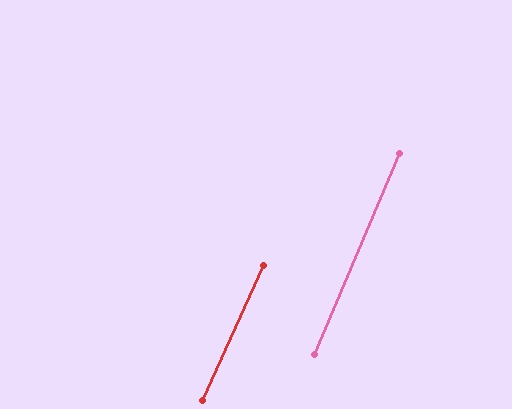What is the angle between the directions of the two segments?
Approximately 2 degrees.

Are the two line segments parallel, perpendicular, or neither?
Parallel — their directions differ by only 1.5°.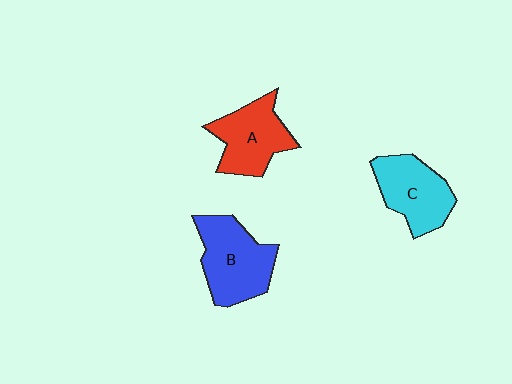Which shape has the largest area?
Shape B (blue).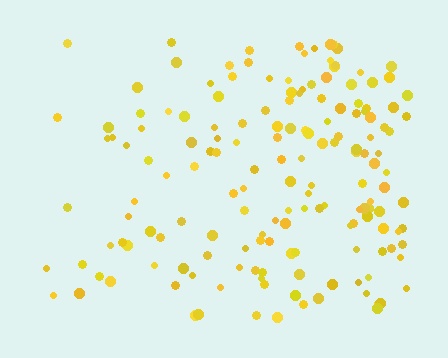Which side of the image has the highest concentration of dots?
The right.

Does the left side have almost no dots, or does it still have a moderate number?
Still a moderate number, just noticeably fewer than the right.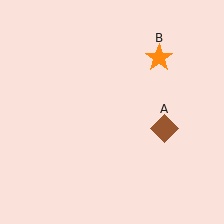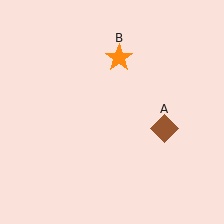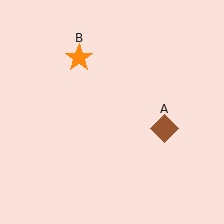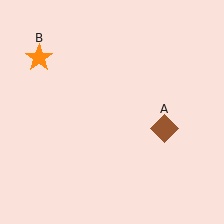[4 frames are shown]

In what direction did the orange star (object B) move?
The orange star (object B) moved left.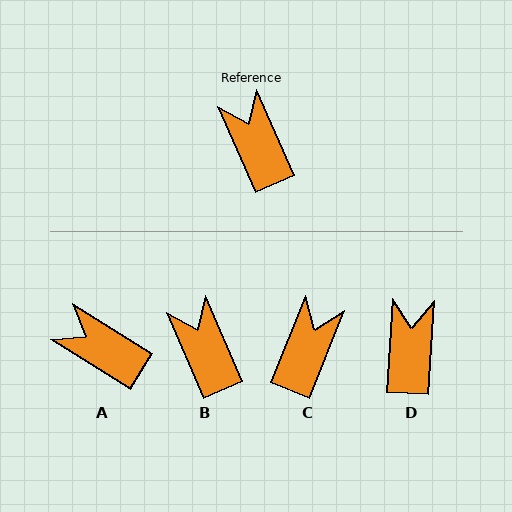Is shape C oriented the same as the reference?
No, it is off by about 45 degrees.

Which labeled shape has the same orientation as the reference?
B.